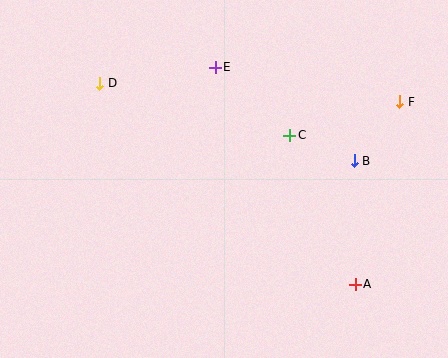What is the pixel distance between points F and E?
The distance between F and E is 188 pixels.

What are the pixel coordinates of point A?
Point A is at (355, 284).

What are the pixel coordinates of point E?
Point E is at (215, 67).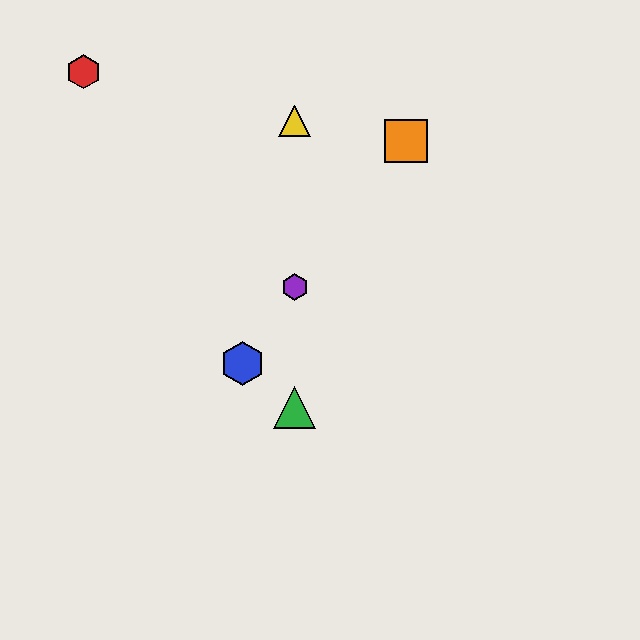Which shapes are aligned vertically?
The green triangle, the yellow triangle, the purple hexagon are aligned vertically.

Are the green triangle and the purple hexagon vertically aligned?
Yes, both are at x≈295.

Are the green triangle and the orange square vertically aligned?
No, the green triangle is at x≈295 and the orange square is at x≈406.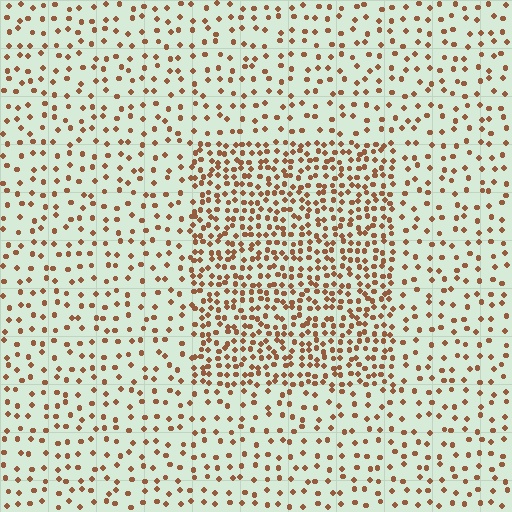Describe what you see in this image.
The image contains small brown elements arranged at two different densities. A rectangle-shaped region is visible where the elements are more densely packed than the surrounding area.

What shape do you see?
I see a rectangle.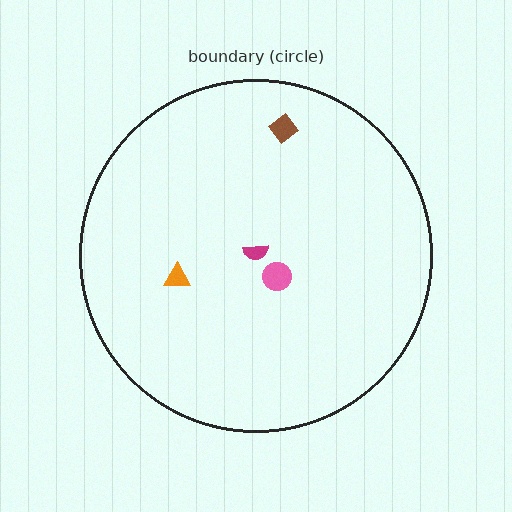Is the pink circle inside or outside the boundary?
Inside.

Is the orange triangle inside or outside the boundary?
Inside.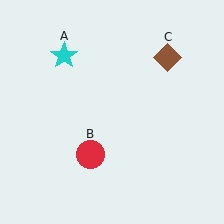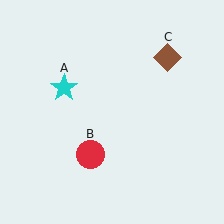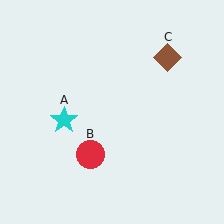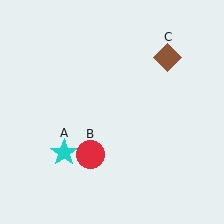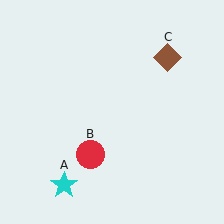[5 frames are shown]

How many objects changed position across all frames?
1 object changed position: cyan star (object A).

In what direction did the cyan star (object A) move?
The cyan star (object A) moved down.